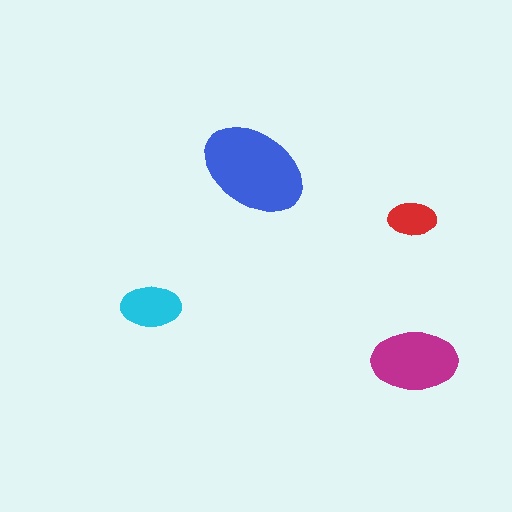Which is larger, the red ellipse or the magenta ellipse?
The magenta one.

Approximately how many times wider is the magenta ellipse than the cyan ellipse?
About 1.5 times wider.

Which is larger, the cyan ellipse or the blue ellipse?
The blue one.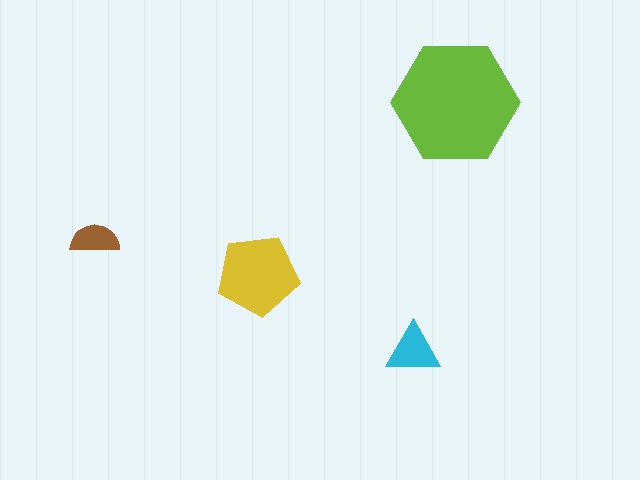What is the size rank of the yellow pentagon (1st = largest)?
2nd.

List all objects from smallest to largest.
The brown semicircle, the cyan triangle, the yellow pentagon, the lime hexagon.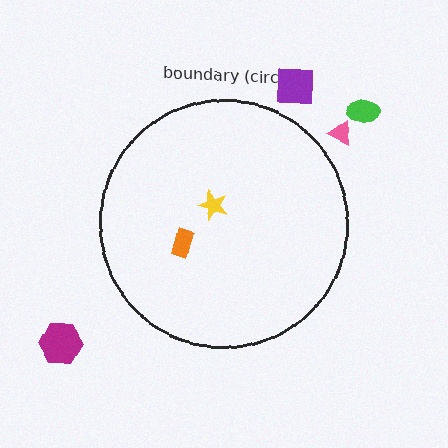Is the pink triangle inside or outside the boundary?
Outside.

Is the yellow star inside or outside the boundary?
Inside.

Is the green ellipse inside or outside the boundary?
Outside.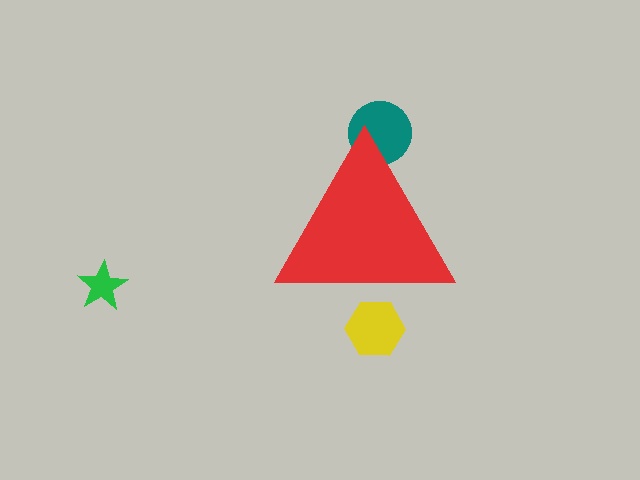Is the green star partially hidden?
No, the green star is fully visible.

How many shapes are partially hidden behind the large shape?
2 shapes are partially hidden.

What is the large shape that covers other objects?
A red triangle.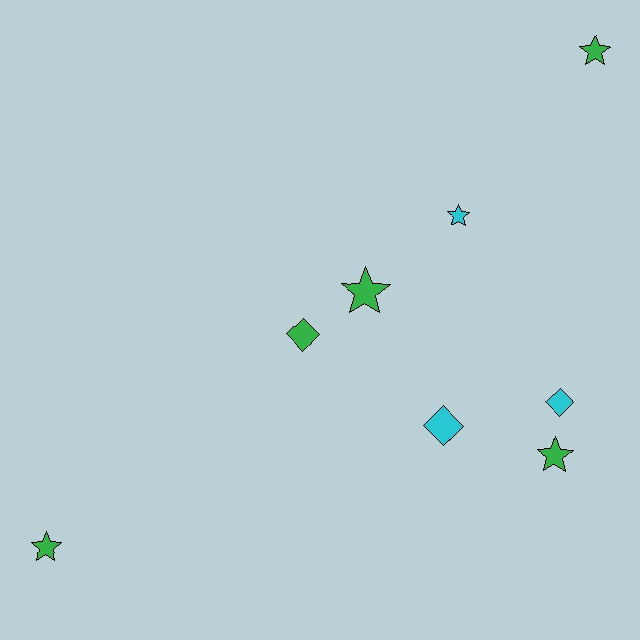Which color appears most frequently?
Green, with 5 objects.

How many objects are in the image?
There are 8 objects.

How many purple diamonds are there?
There are no purple diamonds.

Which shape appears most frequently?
Star, with 5 objects.